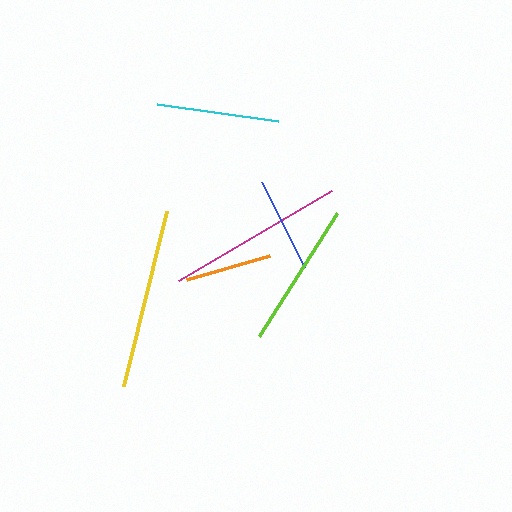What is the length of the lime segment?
The lime segment is approximately 145 pixels long.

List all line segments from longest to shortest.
From longest to shortest: yellow, magenta, lime, cyan, blue, orange.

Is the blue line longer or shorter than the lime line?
The lime line is longer than the blue line.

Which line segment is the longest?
The yellow line is the longest at approximately 180 pixels.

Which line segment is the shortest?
The orange line is the shortest at approximately 87 pixels.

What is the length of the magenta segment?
The magenta segment is approximately 177 pixels long.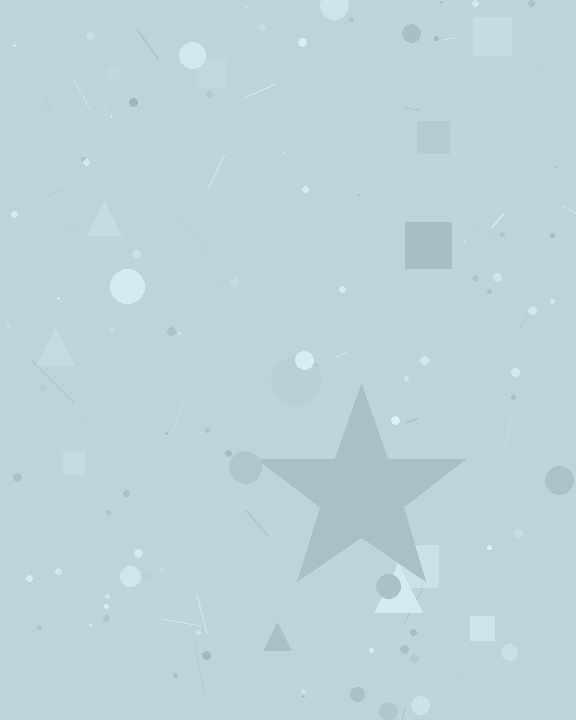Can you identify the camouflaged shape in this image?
The camouflaged shape is a star.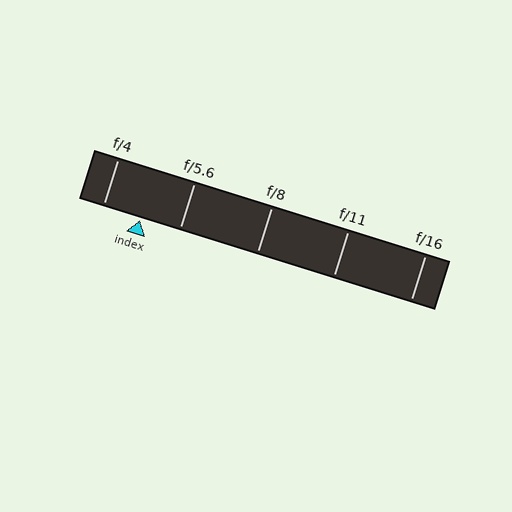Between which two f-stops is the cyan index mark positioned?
The index mark is between f/4 and f/5.6.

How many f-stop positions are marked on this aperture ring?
There are 5 f-stop positions marked.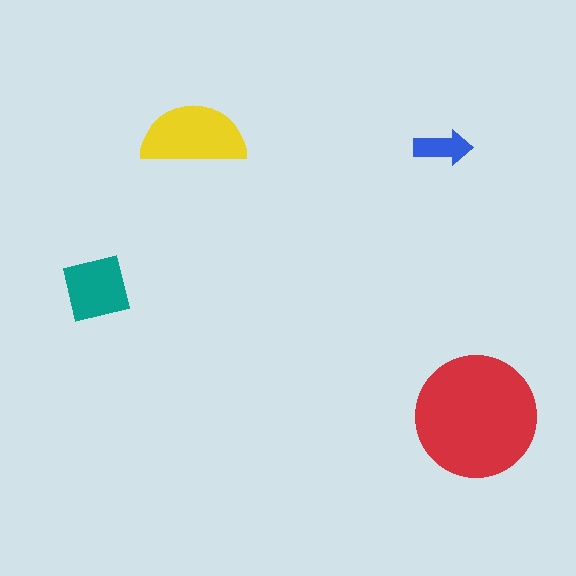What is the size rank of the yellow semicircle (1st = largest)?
2nd.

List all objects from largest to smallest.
The red circle, the yellow semicircle, the teal square, the blue arrow.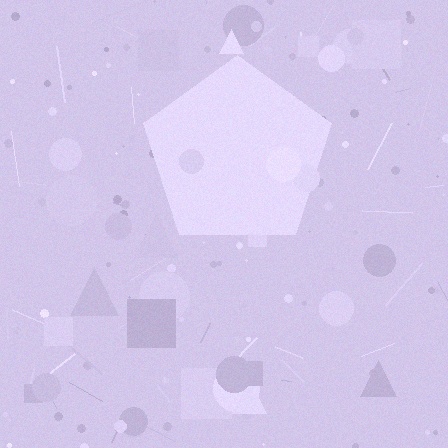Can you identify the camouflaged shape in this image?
The camouflaged shape is a pentagon.